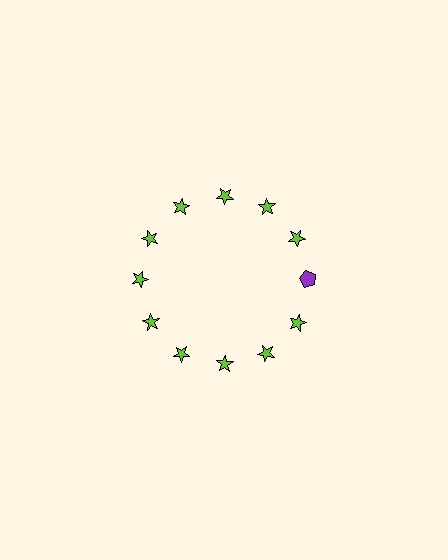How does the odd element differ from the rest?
It differs in both color (purple instead of lime) and shape (pentagon instead of star).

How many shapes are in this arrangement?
There are 12 shapes arranged in a ring pattern.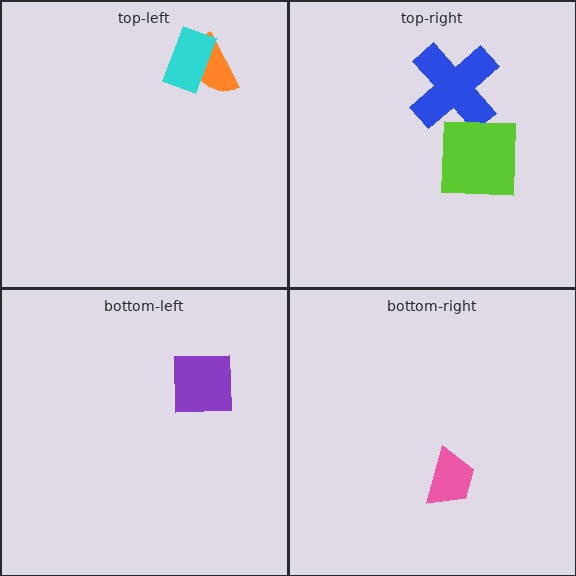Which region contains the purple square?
The bottom-left region.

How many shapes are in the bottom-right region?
1.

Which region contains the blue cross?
The top-right region.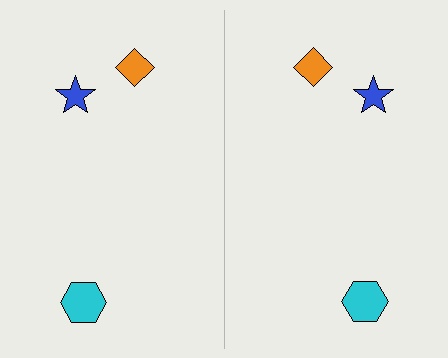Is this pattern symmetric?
Yes, this pattern has bilateral (reflection) symmetry.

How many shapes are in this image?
There are 6 shapes in this image.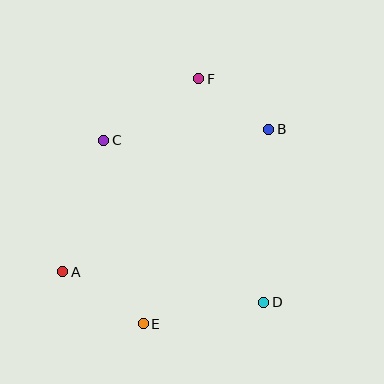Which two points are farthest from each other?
Points E and F are farthest from each other.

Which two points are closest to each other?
Points B and F are closest to each other.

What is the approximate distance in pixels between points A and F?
The distance between A and F is approximately 236 pixels.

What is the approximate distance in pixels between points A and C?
The distance between A and C is approximately 138 pixels.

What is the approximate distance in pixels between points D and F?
The distance between D and F is approximately 233 pixels.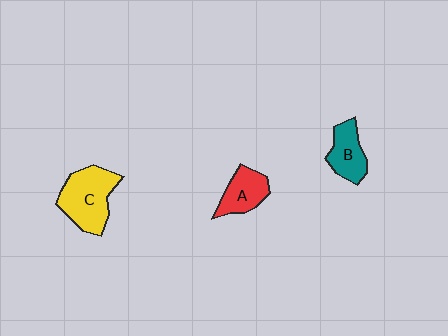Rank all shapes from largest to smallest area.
From largest to smallest: C (yellow), B (teal), A (red).